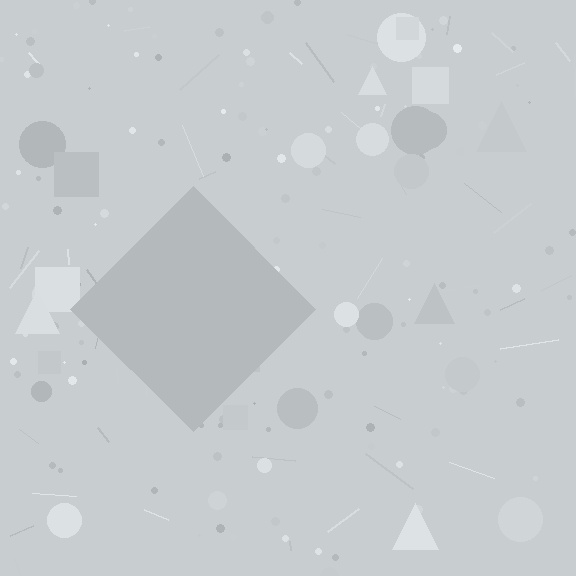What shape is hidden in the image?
A diamond is hidden in the image.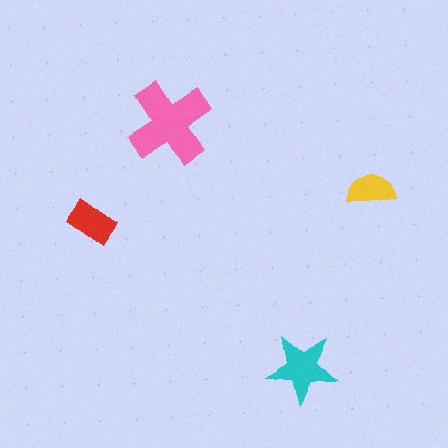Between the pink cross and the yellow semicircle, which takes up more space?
The pink cross.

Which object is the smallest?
The yellow semicircle.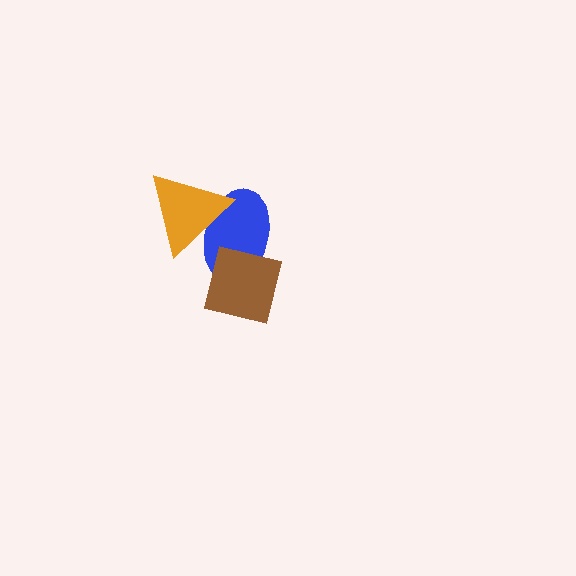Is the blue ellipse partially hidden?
Yes, it is partially covered by another shape.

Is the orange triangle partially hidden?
No, no other shape covers it.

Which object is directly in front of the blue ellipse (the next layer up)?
The brown square is directly in front of the blue ellipse.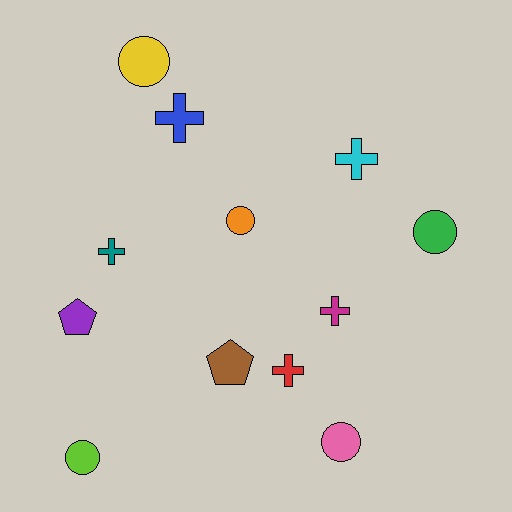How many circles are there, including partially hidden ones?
There are 5 circles.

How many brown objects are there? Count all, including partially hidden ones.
There is 1 brown object.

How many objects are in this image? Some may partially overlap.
There are 12 objects.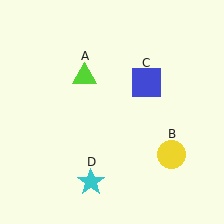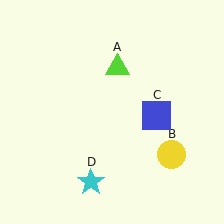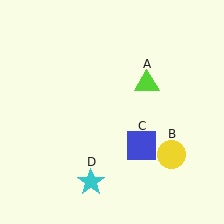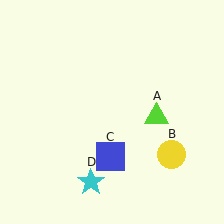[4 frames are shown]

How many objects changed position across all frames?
2 objects changed position: lime triangle (object A), blue square (object C).